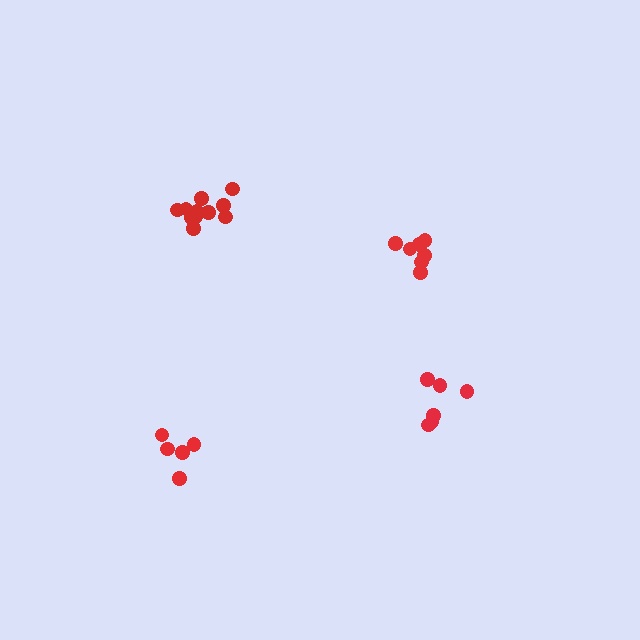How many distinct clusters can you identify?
There are 4 distinct clusters.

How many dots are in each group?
Group 1: 7 dots, Group 2: 11 dots, Group 3: 6 dots, Group 4: 5 dots (29 total).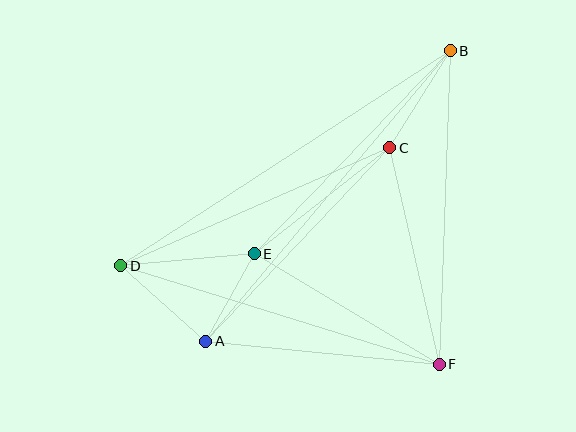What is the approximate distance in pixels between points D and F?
The distance between D and F is approximately 334 pixels.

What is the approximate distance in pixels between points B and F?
The distance between B and F is approximately 313 pixels.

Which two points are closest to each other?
Points A and E are closest to each other.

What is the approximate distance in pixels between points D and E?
The distance between D and E is approximately 134 pixels.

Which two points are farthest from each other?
Points B and D are farthest from each other.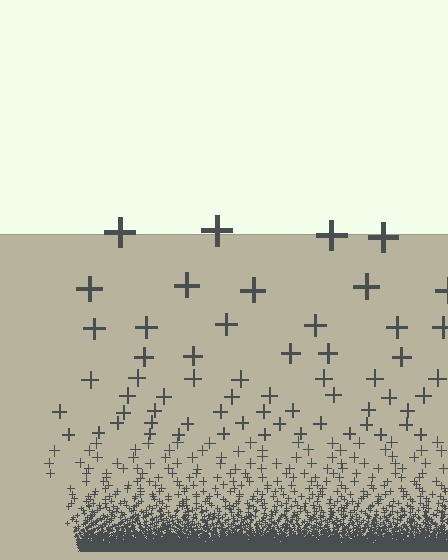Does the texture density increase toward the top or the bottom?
Density increases toward the bottom.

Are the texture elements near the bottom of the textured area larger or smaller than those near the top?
Smaller. The gradient is inverted — elements near the bottom are smaller and denser.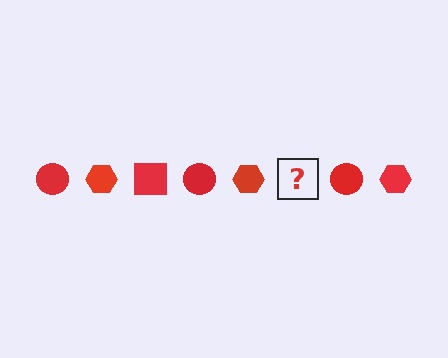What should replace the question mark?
The question mark should be replaced with a red square.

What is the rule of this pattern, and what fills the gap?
The rule is that the pattern cycles through circle, hexagon, square shapes in red. The gap should be filled with a red square.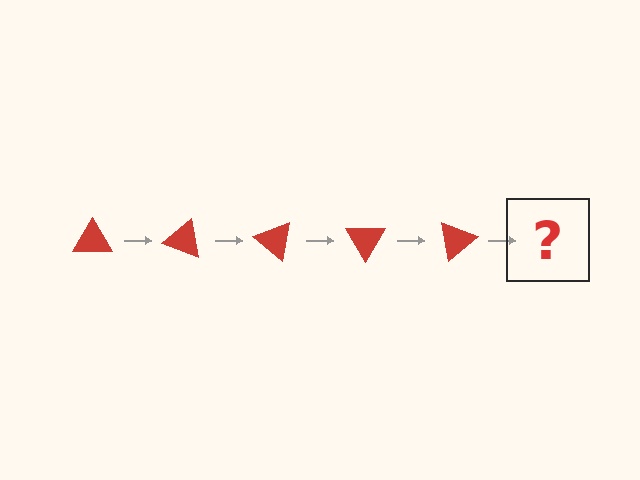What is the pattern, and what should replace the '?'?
The pattern is that the triangle rotates 20 degrees each step. The '?' should be a red triangle rotated 100 degrees.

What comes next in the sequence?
The next element should be a red triangle rotated 100 degrees.